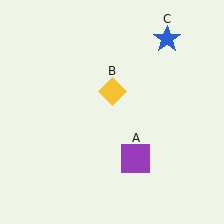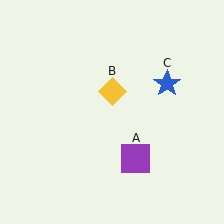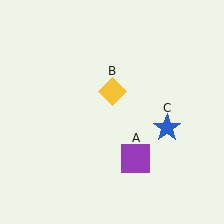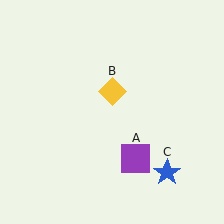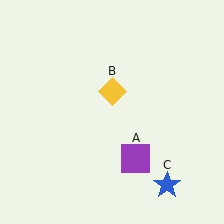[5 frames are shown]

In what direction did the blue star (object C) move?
The blue star (object C) moved down.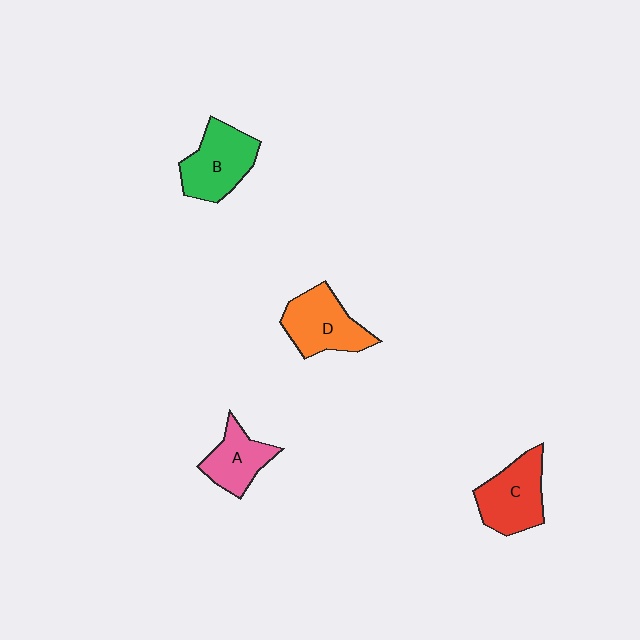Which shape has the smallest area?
Shape A (pink).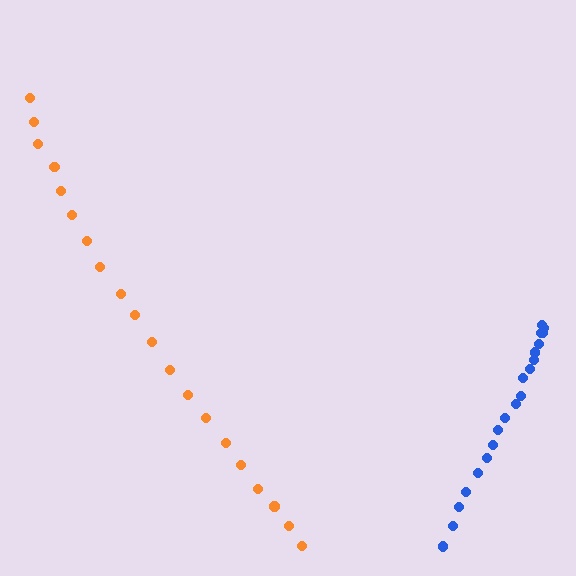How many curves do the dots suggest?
There are 2 distinct paths.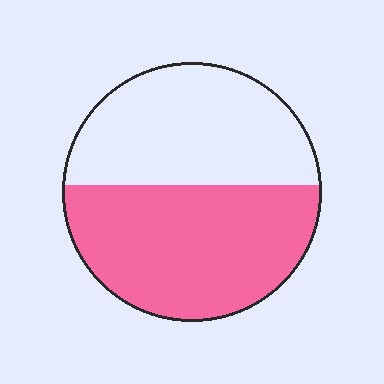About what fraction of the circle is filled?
About one half (1/2).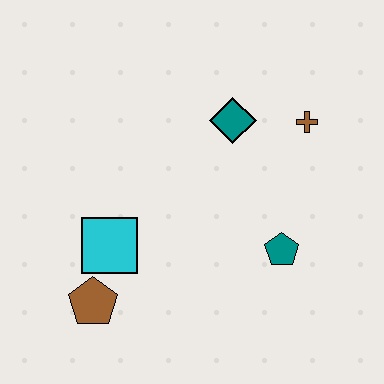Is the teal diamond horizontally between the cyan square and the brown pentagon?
No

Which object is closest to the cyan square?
The brown pentagon is closest to the cyan square.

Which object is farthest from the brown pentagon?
The brown cross is farthest from the brown pentagon.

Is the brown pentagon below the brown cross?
Yes